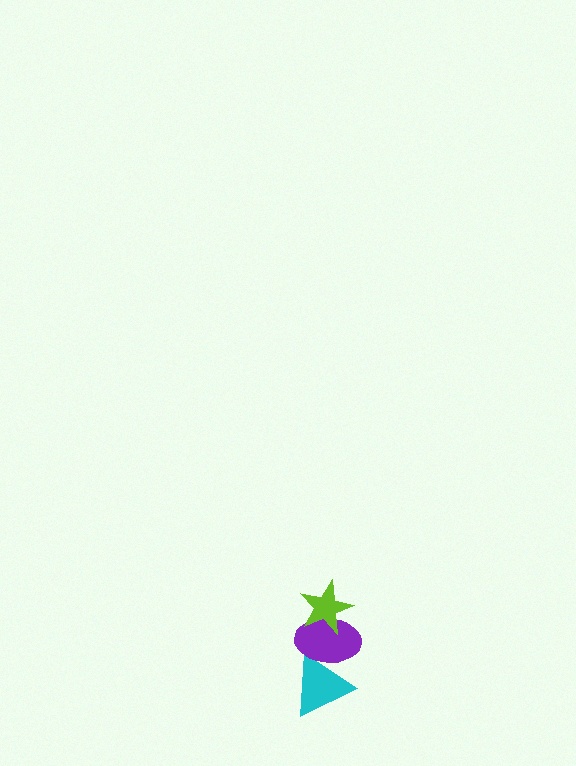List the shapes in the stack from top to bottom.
From top to bottom: the lime star, the purple ellipse, the cyan triangle.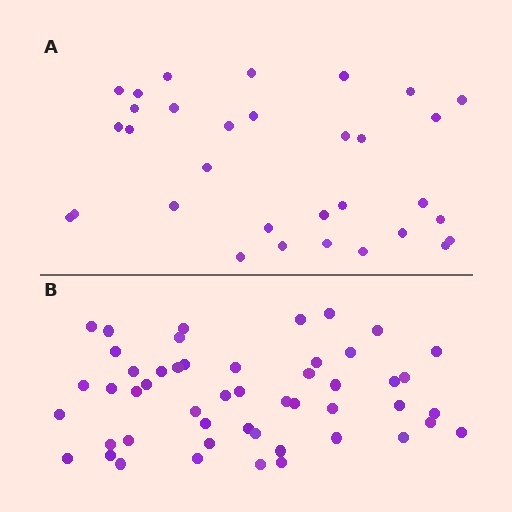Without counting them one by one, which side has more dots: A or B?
Region B (the bottom region) has more dots.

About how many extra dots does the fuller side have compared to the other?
Region B has approximately 20 more dots than region A.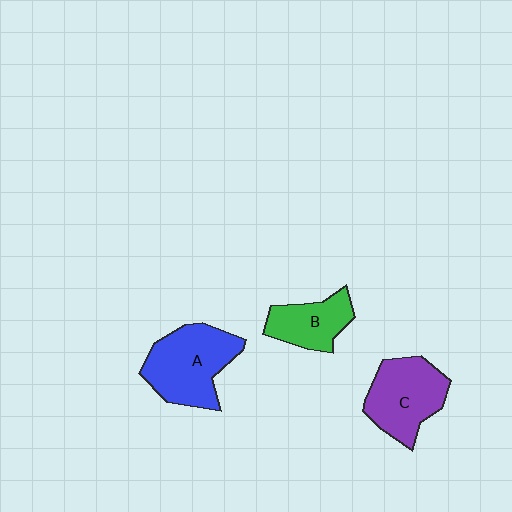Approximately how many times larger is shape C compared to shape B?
Approximately 1.4 times.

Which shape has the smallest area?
Shape B (green).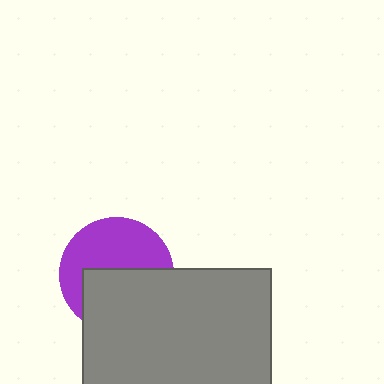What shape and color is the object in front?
The object in front is a gray rectangle.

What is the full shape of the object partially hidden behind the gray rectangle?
The partially hidden object is a purple circle.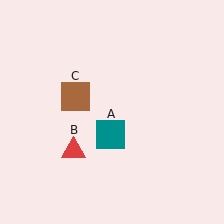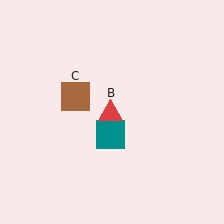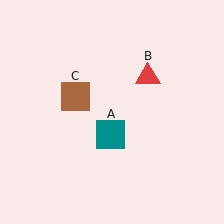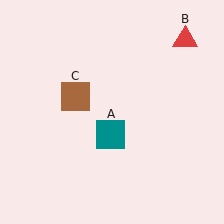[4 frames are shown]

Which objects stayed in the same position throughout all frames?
Teal square (object A) and brown square (object C) remained stationary.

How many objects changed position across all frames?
1 object changed position: red triangle (object B).